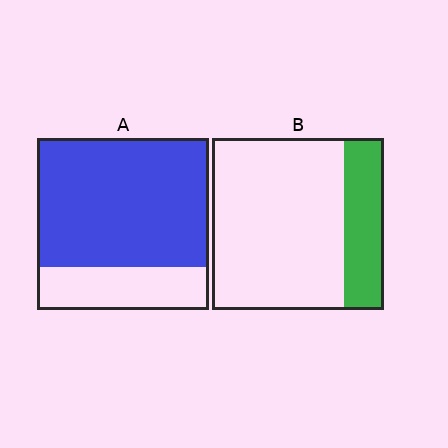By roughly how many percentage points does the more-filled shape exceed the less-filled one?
By roughly 50 percentage points (A over B).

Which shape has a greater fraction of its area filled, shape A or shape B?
Shape A.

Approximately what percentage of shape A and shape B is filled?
A is approximately 75% and B is approximately 25%.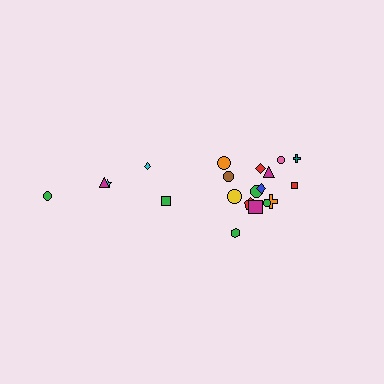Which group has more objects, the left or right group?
The right group.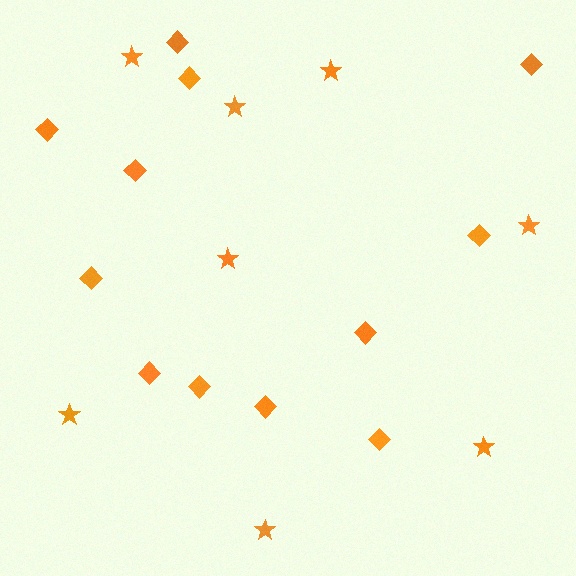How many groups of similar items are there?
There are 2 groups: one group of stars (8) and one group of diamonds (12).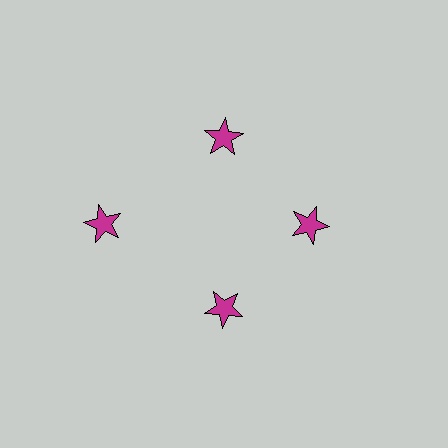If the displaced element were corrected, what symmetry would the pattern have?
It would have 4-fold rotational symmetry — the pattern would map onto itself every 90 degrees.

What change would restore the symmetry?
The symmetry would be restored by moving it inward, back onto the ring so that all 4 stars sit at equal angles and equal distance from the center.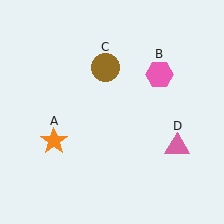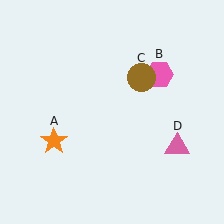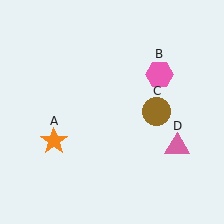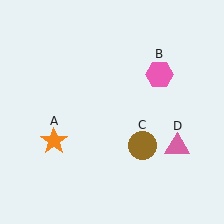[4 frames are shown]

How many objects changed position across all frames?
1 object changed position: brown circle (object C).